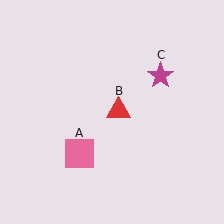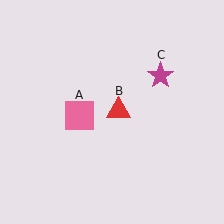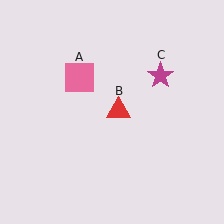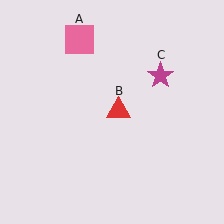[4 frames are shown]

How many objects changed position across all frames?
1 object changed position: pink square (object A).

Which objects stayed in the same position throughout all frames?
Red triangle (object B) and magenta star (object C) remained stationary.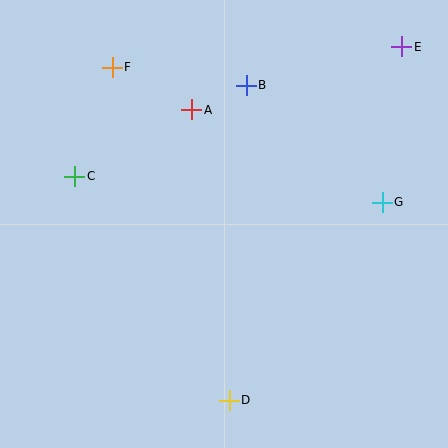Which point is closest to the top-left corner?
Point F is closest to the top-left corner.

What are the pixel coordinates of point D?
Point D is at (229, 400).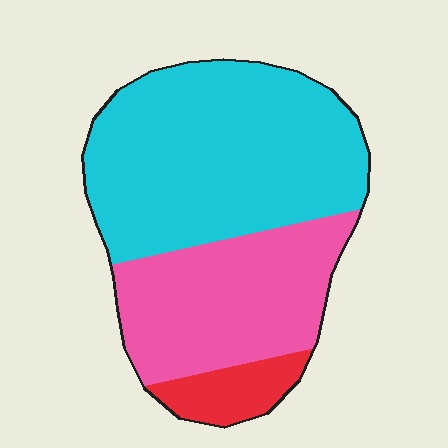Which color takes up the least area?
Red, at roughly 10%.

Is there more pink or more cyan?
Cyan.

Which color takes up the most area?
Cyan, at roughly 55%.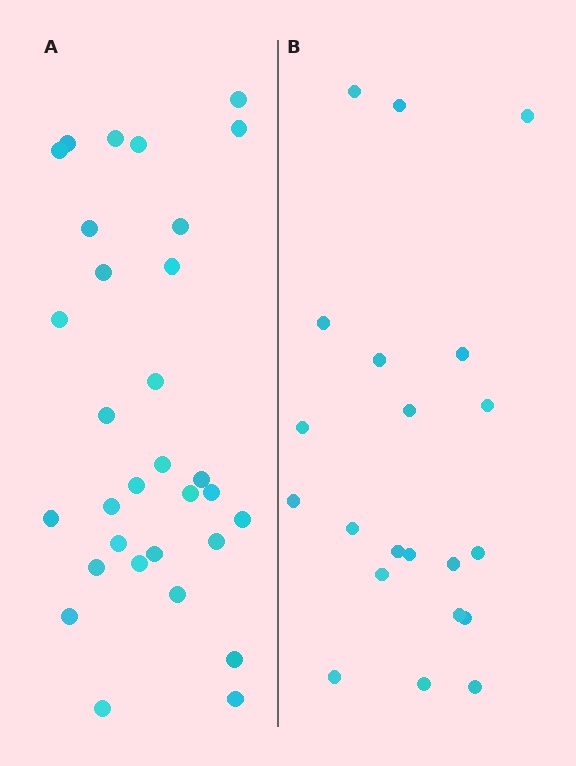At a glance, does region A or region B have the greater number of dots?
Region A (the left region) has more dots.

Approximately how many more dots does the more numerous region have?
Region A has roughly 10 or so more dots than region B.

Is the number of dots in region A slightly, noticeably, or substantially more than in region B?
Region A has substantially more. The ratio is roughly 1.5 to 1.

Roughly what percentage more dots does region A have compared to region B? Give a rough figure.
About 50% more.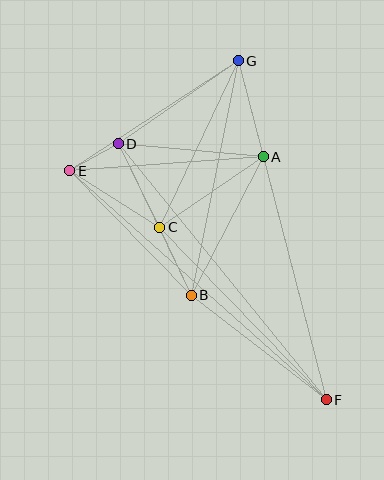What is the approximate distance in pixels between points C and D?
The distance between C and D is approximately 93 pixels.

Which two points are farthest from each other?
Points F and G are farthest from each other.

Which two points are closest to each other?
Points D and E are closest to each other.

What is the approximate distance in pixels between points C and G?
The distance between C and G is approximately 185 pixels.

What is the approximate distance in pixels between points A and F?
The distance between A and F is approximately 251 pixels.